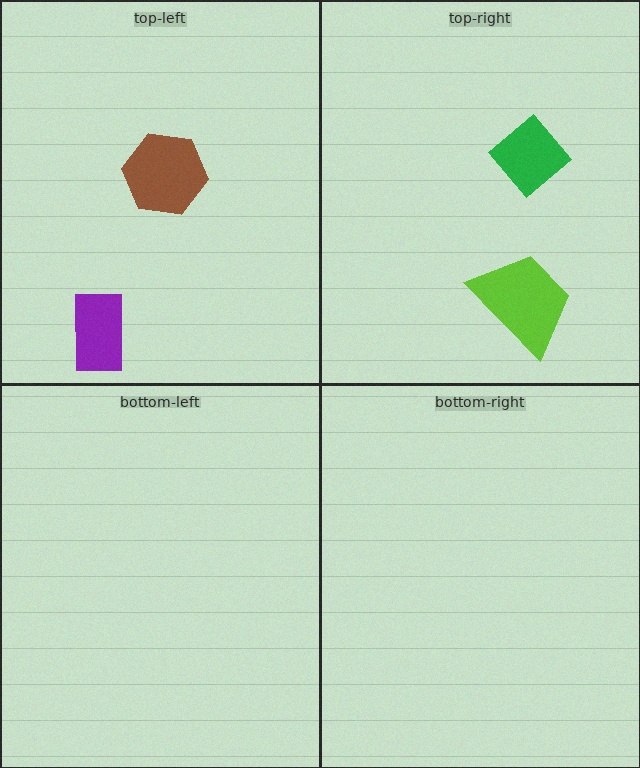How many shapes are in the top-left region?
2.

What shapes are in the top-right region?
The lime trapezoid, the green diamond.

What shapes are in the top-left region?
The brown hexagon, the purple rectangle.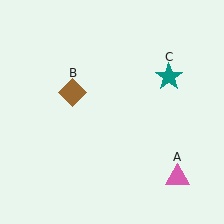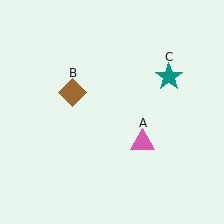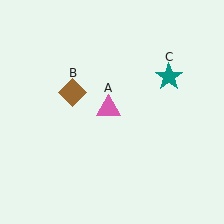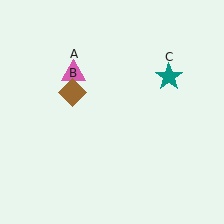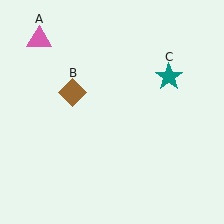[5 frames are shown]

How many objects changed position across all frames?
1 object changed position: pink triangle (object A).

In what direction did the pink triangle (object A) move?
The pink triangle (object A) moved up and to the left.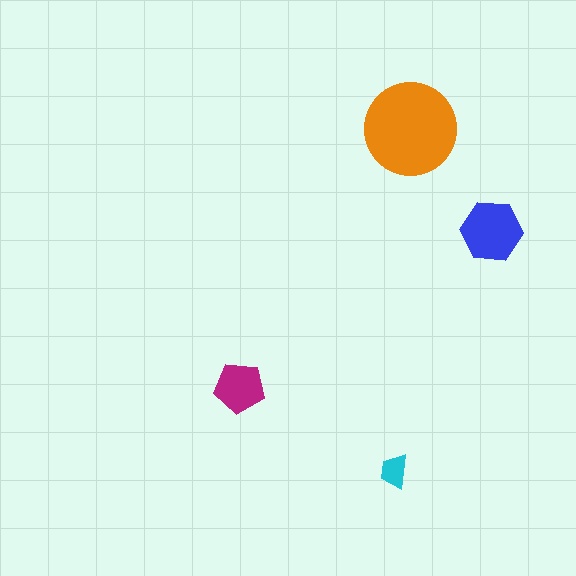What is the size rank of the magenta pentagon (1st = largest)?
3rd.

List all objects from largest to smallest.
The orange circle, the blue hexagon, the magenta pentagon, the cyan trapezoid.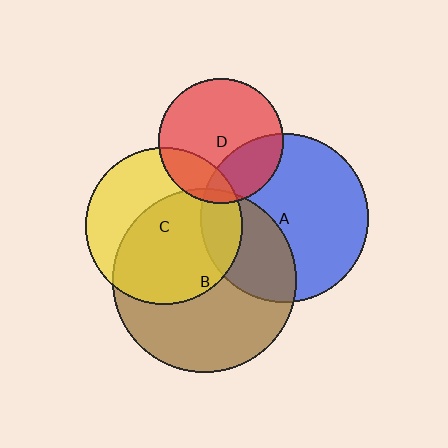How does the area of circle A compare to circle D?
Approximately 1.8 times.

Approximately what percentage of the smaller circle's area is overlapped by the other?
Approximately 20%.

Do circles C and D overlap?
Yes.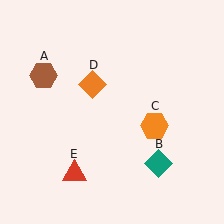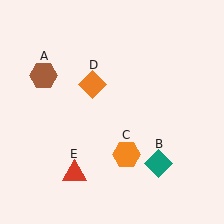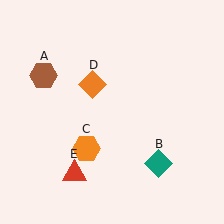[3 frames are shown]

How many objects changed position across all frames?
1 object changed position: orange hexagon (object C).